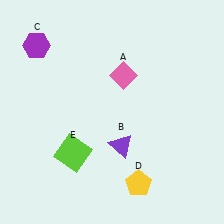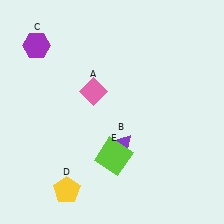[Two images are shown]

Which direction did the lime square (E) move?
The lime square (E) moved right.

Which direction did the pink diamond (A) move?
The pink diamond (A) moved left.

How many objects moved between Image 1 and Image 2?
3 objects moved between the two images.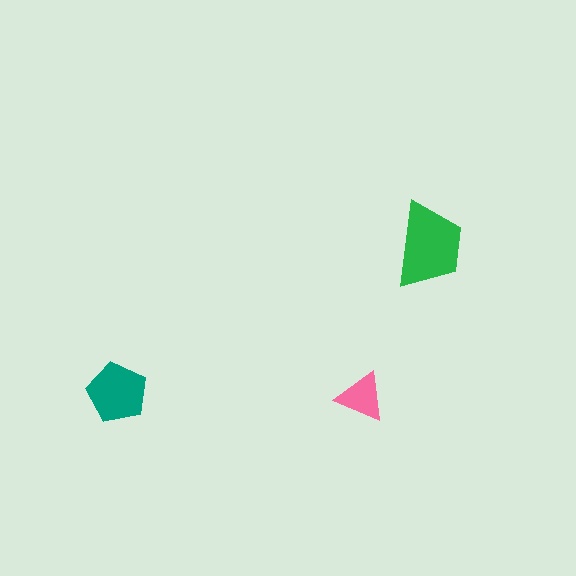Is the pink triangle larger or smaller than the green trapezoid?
Smaller.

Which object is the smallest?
The pink triangle.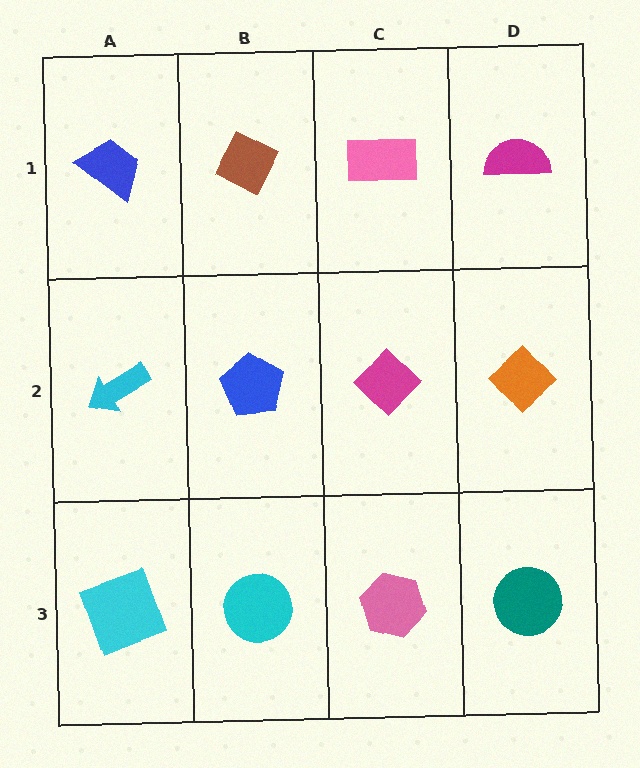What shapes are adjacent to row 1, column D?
An orange diamond (row 2, column D), a pink rectangle (row 1, column C).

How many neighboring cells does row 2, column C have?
4.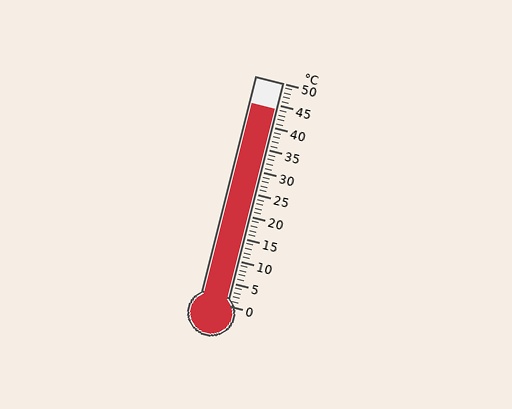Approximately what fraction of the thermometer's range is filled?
The thermometer is filled to approximately 90% of its range.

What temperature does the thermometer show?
The thermometer shows approximately 44°C.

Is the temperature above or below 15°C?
The temperature is above 15°C.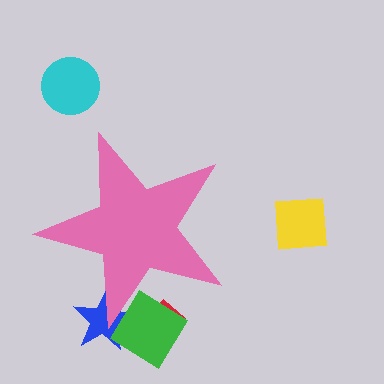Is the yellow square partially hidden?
No, the yellow square is fully visible.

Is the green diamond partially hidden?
Yes, the green diamond is partially hidden behind the pink star.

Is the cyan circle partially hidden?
No, the cyan circle is fully visible.